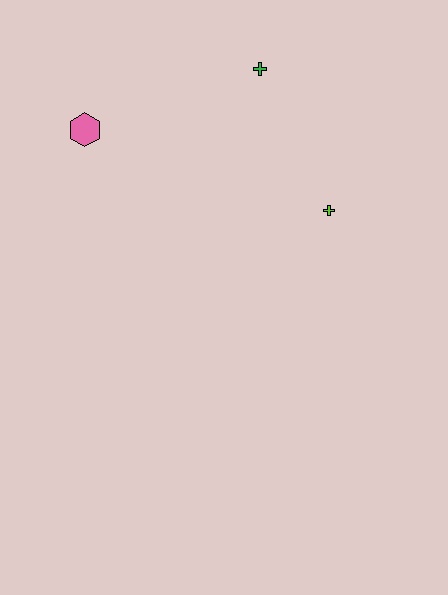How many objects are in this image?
There are 3 objects.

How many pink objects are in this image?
There is 1 pink object.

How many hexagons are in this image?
There is 1 hexagon.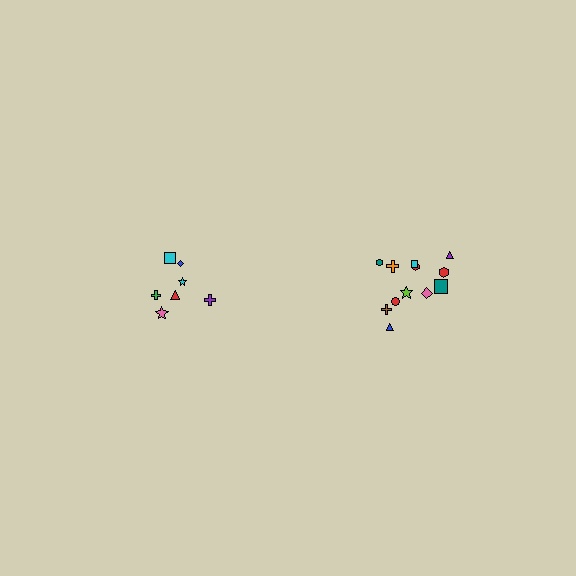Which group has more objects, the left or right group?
The right group.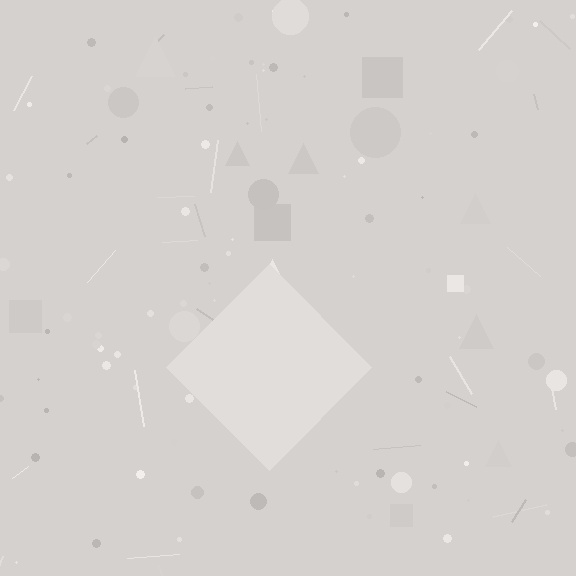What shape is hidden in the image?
A diamond is hidden in the image.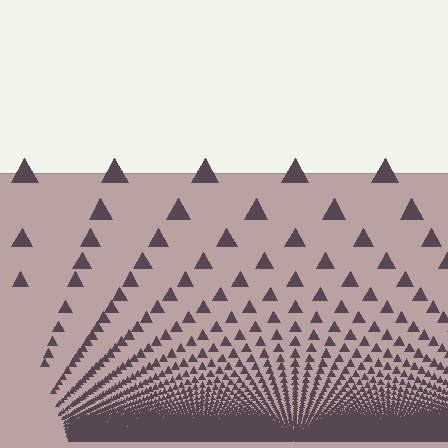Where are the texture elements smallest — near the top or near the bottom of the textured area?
Near the bottom.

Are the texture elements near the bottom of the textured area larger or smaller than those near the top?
Smaller. The gradient is inverted — elements near the bottom are smaller and denser.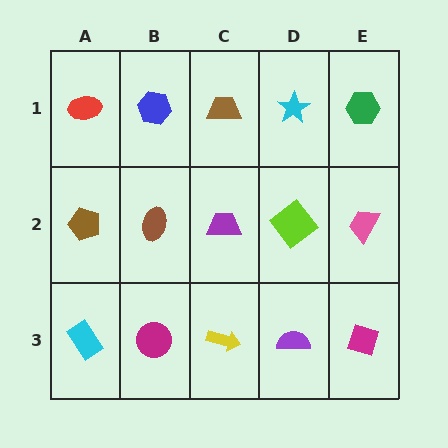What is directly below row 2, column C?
A yellow arrow.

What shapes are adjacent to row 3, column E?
A pink trapezoid (row 2, column E), a purple semicircle (row 3, column D).